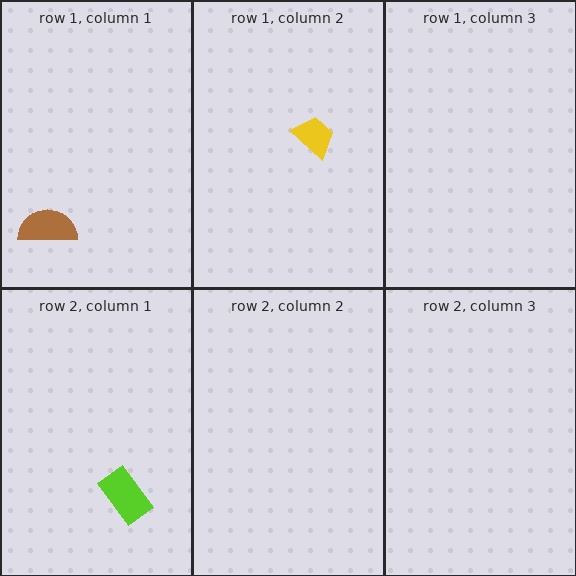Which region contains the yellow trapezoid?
The row 1, column 2 region.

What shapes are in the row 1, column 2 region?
The yellow trapezoid.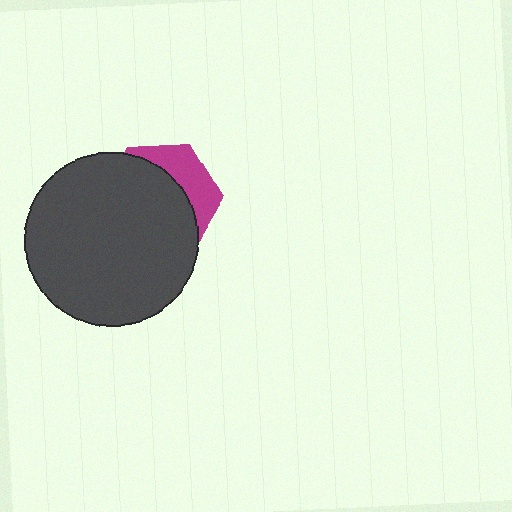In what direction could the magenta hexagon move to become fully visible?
The magenta hexagon could move toward the upper-right. That would shift it out from behind the dark gray circle entirely.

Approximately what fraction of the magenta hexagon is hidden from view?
Roughly 70% of the magenta hexagon is hidden behind the dark gray circle.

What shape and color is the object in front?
The object in front is a dark gray circle.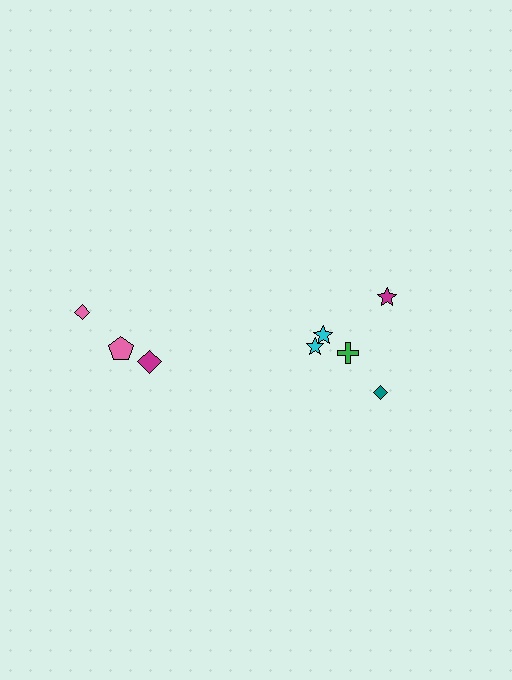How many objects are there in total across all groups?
There are 8 objects.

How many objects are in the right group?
There are 5 objects.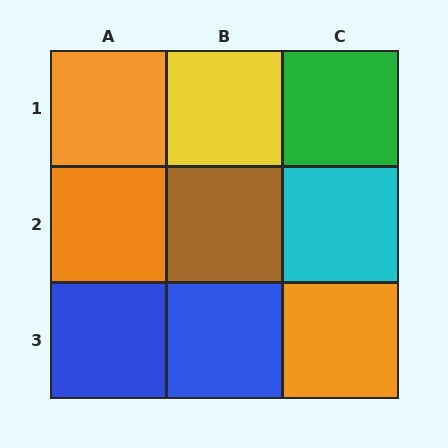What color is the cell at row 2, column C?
Cyan.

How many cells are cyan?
1 cell is cyan.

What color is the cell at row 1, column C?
Green.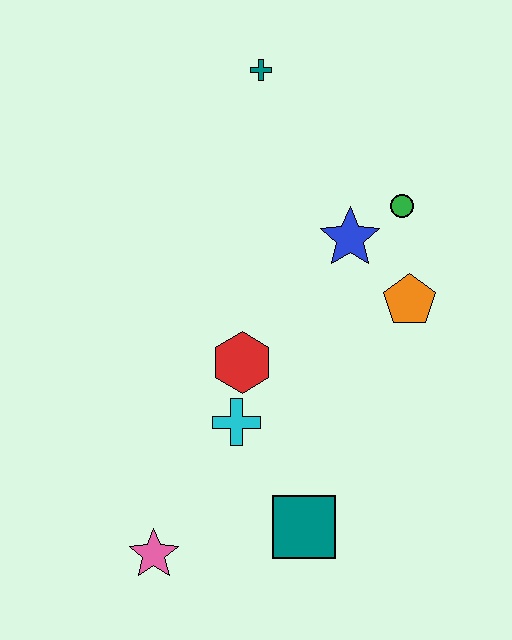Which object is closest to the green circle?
The blue star is closest to the green circle.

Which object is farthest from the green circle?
The pink star is farthest from the green circle.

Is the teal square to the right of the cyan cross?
Yes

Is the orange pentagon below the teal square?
No